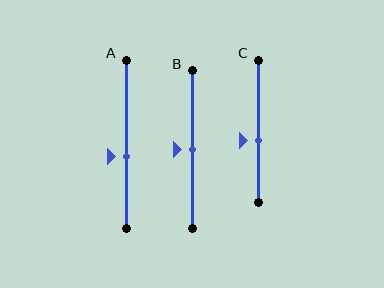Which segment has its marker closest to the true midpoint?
Segment B has its marker closest to the true midpoint.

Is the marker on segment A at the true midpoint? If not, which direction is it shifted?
No, the marker on segment A is shifted downward by about 8% of the segment length.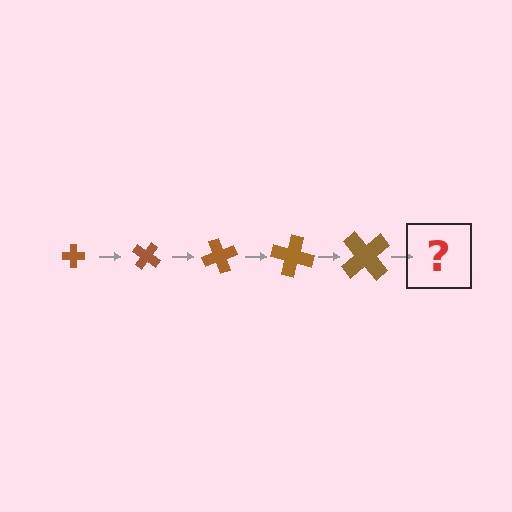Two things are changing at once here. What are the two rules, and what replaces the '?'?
The two rules are that the cross grows larger each step and it rotates 35 degrees each step. The '?' should be a cross, larger than the previous one and rotated 175 degrees from the start.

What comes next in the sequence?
The next element should be a cross, larger than the previous one and rotated 175 degrees from the start.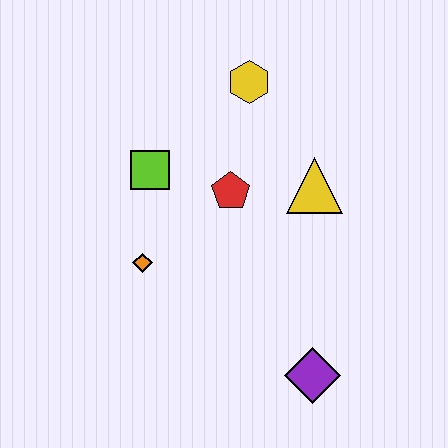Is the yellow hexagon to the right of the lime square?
Yes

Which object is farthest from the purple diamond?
The yellow hexagon is farthest from the purple diamond.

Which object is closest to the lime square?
The red pentagon is closest to the lime square.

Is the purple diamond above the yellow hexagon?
No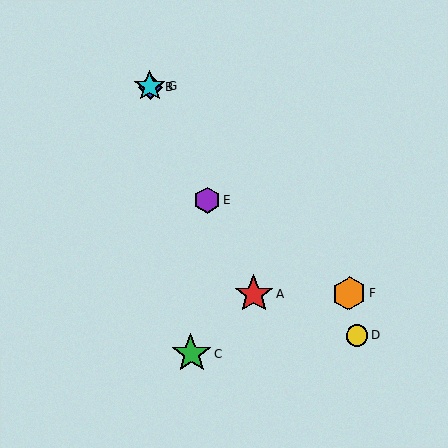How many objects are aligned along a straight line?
4 objects (A, B, E, G) are aligned along a straight line.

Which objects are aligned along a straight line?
Objects A, B, E, G are aligned along a straight line.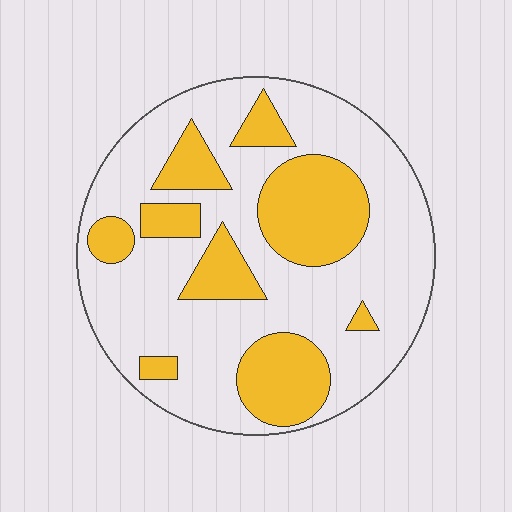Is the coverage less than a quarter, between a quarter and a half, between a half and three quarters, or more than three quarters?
Between a quarter and a half.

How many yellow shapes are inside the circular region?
9.